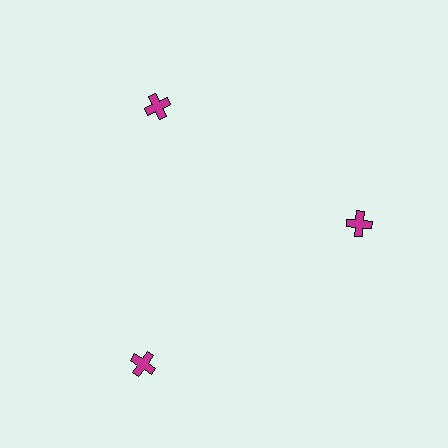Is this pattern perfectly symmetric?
No. The 3 magenta crosses are arranged in a ring, but one element near the 7 o'clock position is pushed outward from the center, breaking the 3-fold rotational symmetry.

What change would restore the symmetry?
The symmetry would be restored by moving it inward, back onto the ring so that all 3 crosses sit at equal angles and equal distance from the center.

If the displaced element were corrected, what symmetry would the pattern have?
It would have 3-fold rotational symmetry — the pattern would map onto itself every 120 degrees.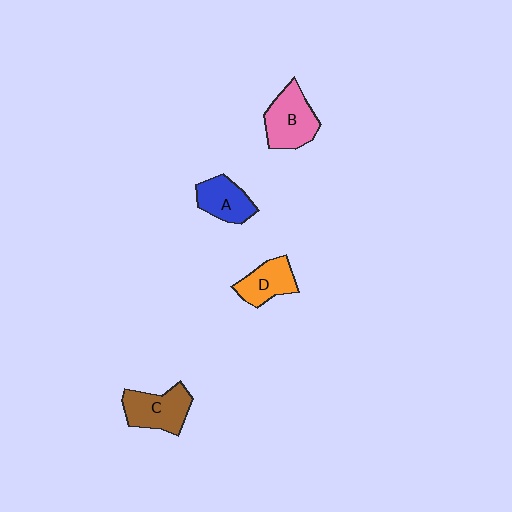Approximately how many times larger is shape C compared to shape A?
Approximately 1.2 times.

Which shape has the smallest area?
Shape D (orange).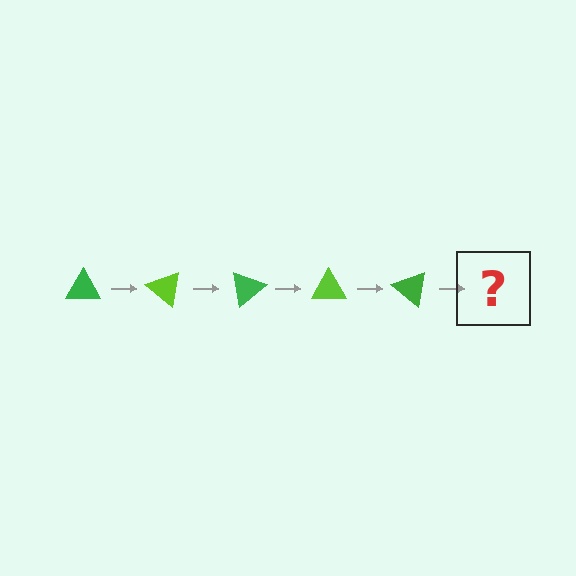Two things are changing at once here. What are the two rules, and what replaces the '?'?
The two rules are that it rotates 40 degrees each step and the color cycles through green and lime. The '?' should be a lime triangle, rotated 200 degrees from the start.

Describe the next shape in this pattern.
It should be a lime triangle, rotated 200 degrees from the start.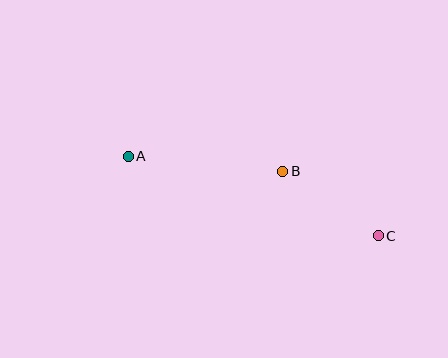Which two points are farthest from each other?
Points A and C are farthest from each other.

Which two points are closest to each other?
Points B and C are closest to each other.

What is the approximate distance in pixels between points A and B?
The distance between A and B is approximately 156 pixels.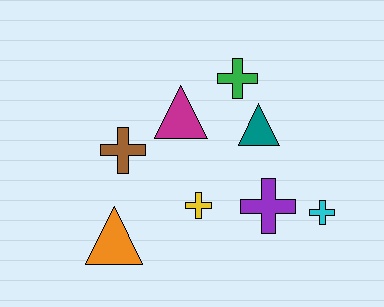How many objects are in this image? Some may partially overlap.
There are 8 objects.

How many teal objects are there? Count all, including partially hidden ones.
There is 1 teal object.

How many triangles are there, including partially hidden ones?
There are 3 triangles.